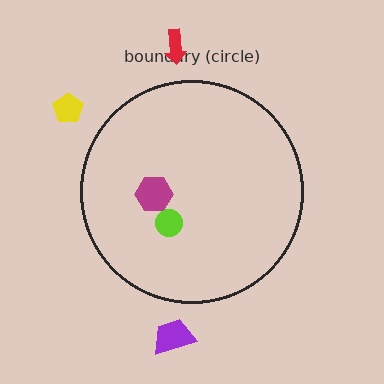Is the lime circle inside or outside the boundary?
Inside.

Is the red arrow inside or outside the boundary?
Outside.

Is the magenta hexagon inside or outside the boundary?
Inside.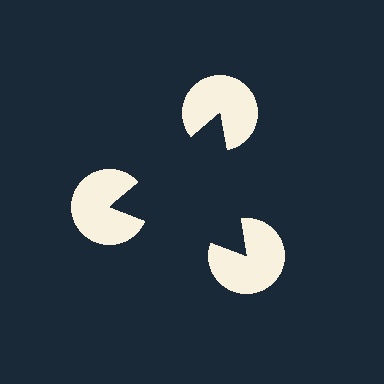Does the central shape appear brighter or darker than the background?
It typically appears slightly darker than the background, even though no actual brightness change is drawn.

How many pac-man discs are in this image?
There are 3 — one at each vertex of the illusory triangle.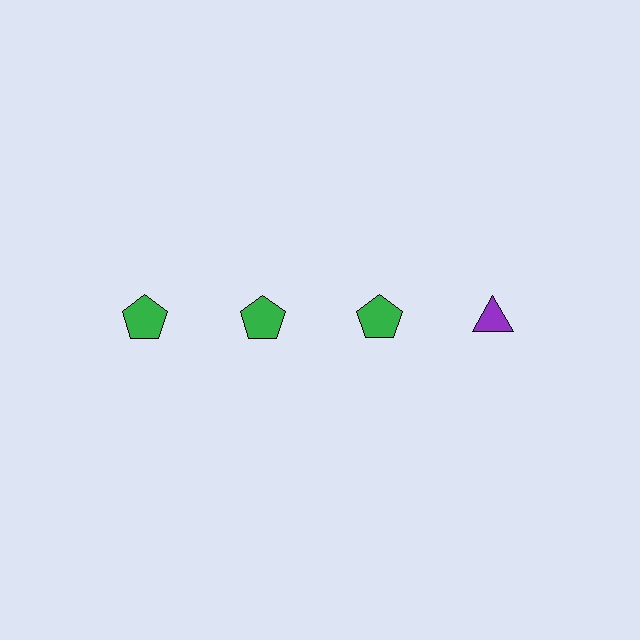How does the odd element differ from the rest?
It differs in both color (purple instead of green) and shape (triangle instead of pentagon).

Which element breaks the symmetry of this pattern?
The purple triangle in the top row, second from right column breaks the symmetry. All other shapes are green pentagons.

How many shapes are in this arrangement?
There are 4 shapes arranged in a grid pattern.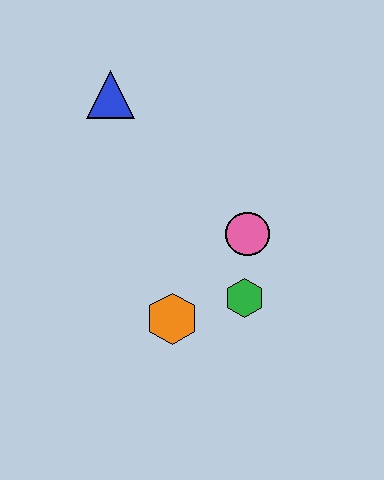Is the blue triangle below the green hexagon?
No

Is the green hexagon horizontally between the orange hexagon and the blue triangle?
No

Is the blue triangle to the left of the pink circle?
Yes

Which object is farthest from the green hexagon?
The blue triangle is farthest from the green hexagon.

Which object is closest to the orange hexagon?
The green hexagon is closest to the orange hexagon.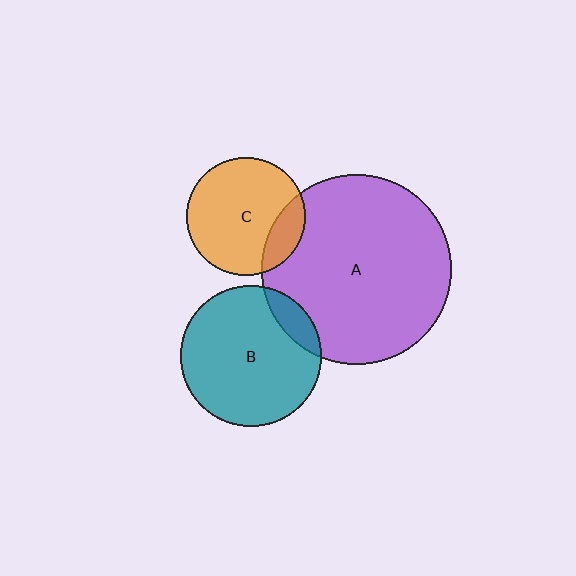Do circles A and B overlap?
Yes.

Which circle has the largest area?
Circle A (purple).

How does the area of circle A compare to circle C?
Approximately 2.6 times.